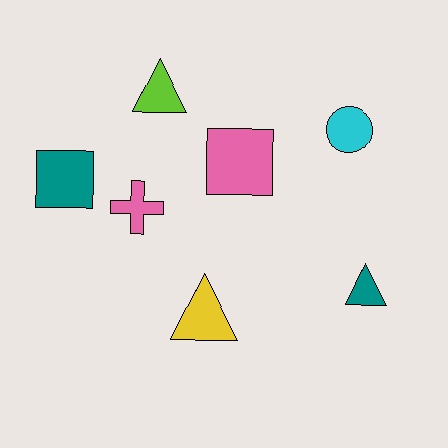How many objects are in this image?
There are 7 objects.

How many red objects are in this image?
There are no red objects.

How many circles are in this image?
There is 1 circle.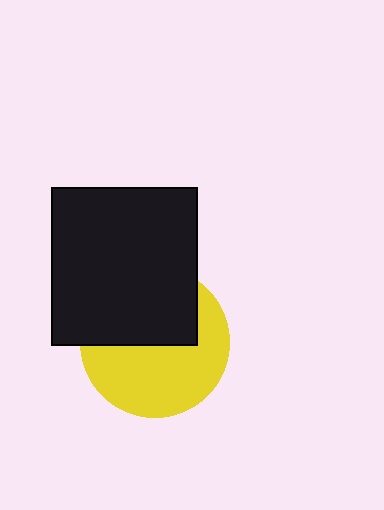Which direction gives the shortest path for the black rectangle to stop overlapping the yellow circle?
Moving up gives the shortest separation.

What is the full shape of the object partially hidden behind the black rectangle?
The partially hidden object is a yellow circle.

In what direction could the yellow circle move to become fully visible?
The yellow circle could move down. That would shift it out from behind the black rectangle entirely.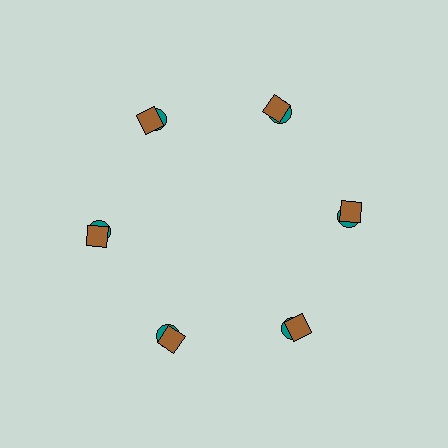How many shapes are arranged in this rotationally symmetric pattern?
There are 12 shapes, arranged in 6 groups of 2.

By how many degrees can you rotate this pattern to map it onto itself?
The pattern maps onto itself every 60 degrees of rotation.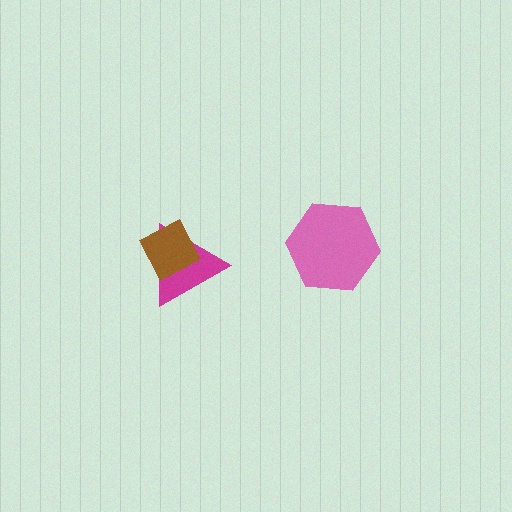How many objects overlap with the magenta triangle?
1 object overlaps with the magenta triangle.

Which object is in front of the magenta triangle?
The brown diamond is in front of the magenta triangle.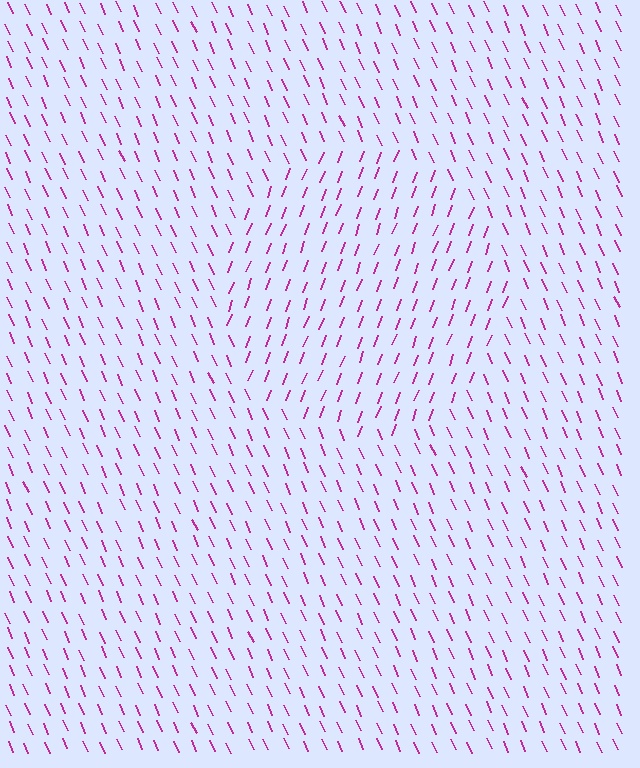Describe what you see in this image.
The image is filled with small magenta line segments. A circle region in the image has lines oriented differently from the surrounding lines, creating a visible texture boundary.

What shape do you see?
I see a circle.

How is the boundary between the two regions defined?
The boundary is defined purely by a change in line orientation (approximately 45 degrees difference). All lines are the same color and thickness.